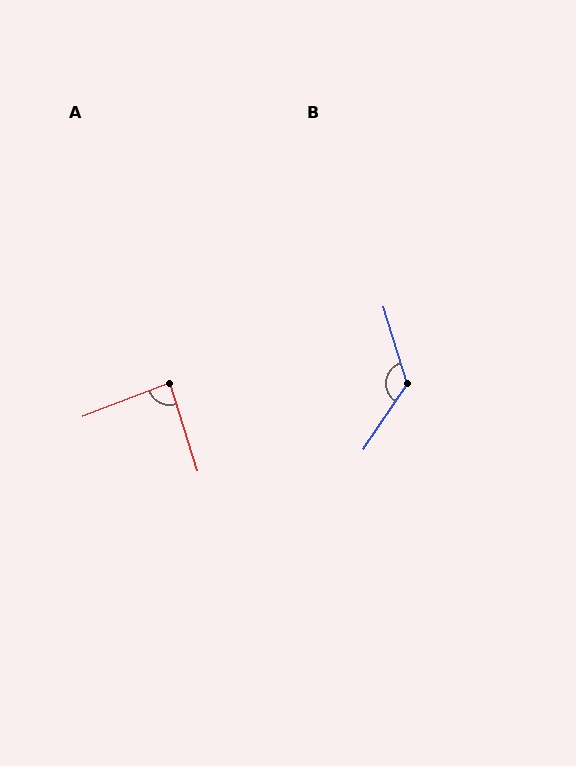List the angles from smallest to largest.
A (86°), B (129°).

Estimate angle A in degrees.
Approximately 86 degrees.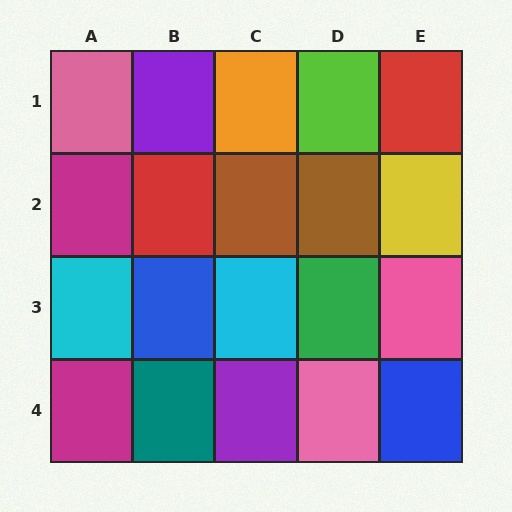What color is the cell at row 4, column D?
Pink.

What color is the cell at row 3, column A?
Cyan.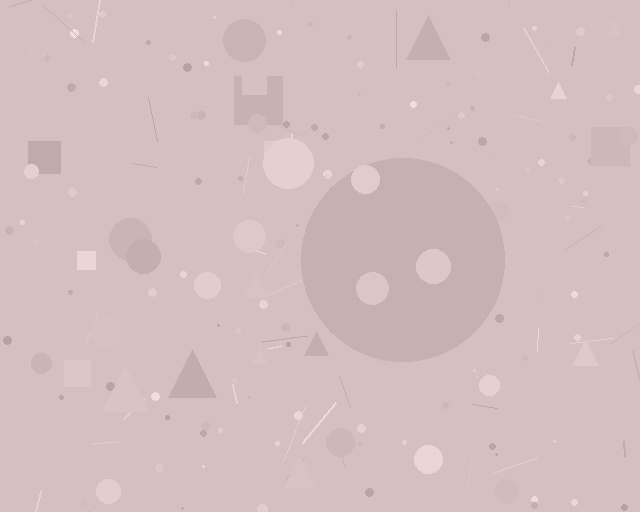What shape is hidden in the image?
A circle is hidden in the image.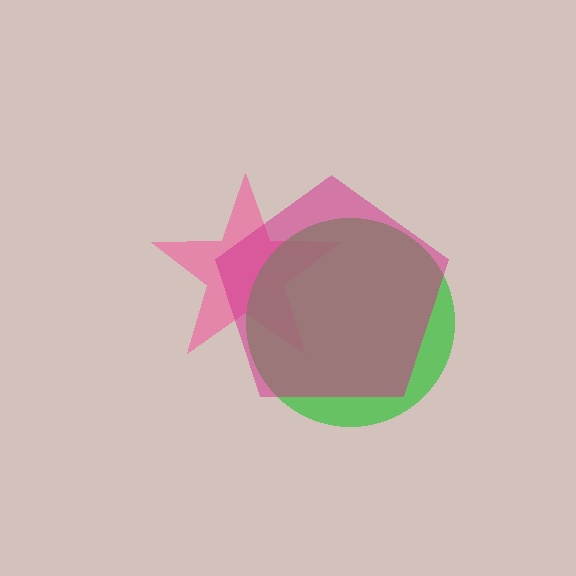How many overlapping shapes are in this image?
There are 3 overlapping shapes in the image.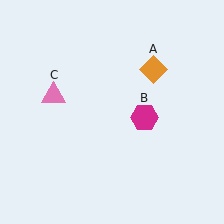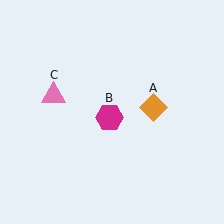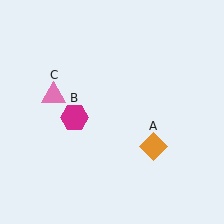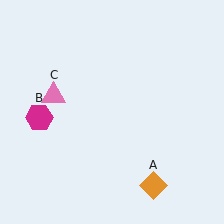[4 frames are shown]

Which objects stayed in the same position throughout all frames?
Pink triangle (object C) remained stationary.